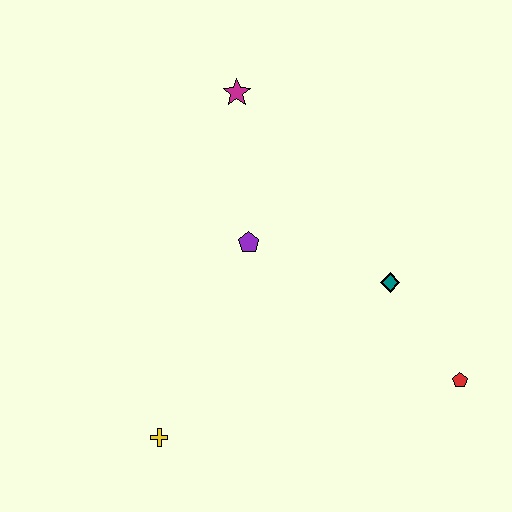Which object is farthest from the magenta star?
The red pentagon is farthest from the magenta star.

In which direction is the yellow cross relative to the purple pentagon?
The yellow cross is below the purple pentagon.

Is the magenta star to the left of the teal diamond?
Yes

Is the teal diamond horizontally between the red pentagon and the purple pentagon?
Yes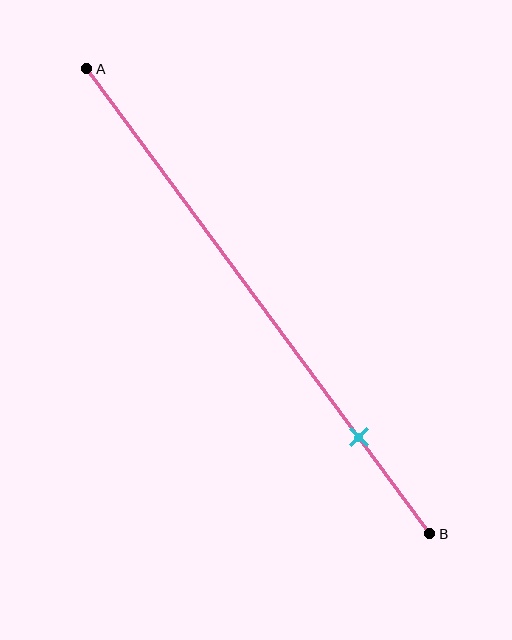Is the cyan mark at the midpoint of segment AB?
No, the mark is at about 80% from A, not at the 50% midpoint.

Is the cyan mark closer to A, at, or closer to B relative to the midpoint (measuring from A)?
The cyan mark is closer to point B than the midpoint of segment AB.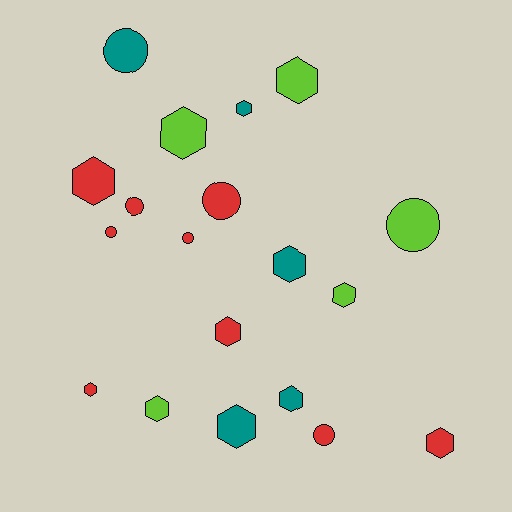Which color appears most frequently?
Red, with 9 objects.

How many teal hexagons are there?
There are 4 teal hexagons.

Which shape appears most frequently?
Hexagon, with 12 objects.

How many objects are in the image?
There are 19 objects.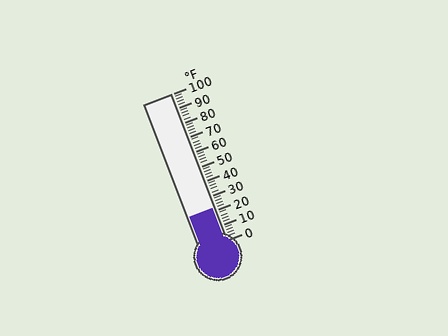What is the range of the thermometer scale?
The thermometer scale ranges from 0°F to 100°F.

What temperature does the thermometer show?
The thermometer shows approximately 22°F.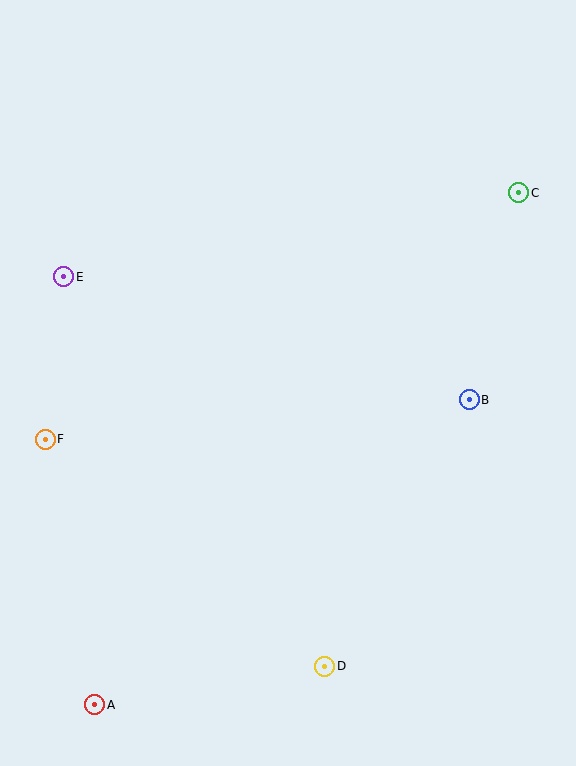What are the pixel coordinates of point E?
Point E is at (64, 277).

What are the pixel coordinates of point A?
Point A is at (95, 705).